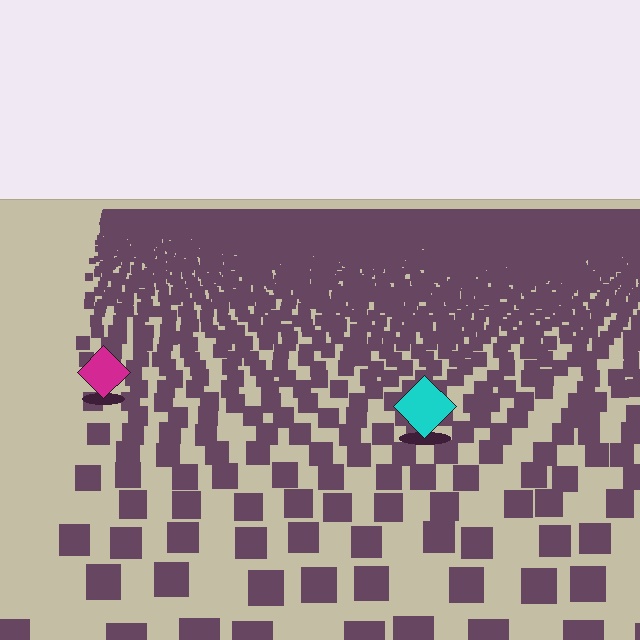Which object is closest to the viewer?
The cyan diamond is closest. The texture marks near it are larger and more spread out.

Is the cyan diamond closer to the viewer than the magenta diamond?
Yes. The cyan diamond is closer — you can tell from the texture gradient: the ground texture is coarser near it.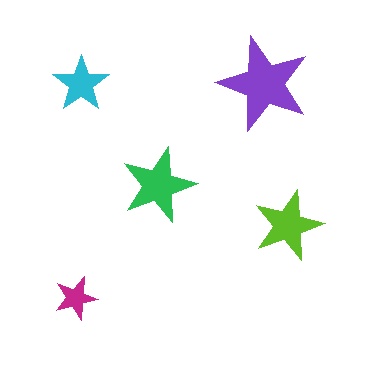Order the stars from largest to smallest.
the purple one, the green one, the lime one, the cyan one, the magenta one.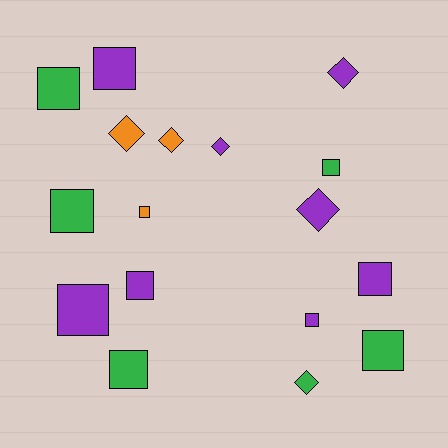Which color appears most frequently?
Purple, with 8 objects.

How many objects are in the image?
There are 17 objects.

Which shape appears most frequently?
Square, with 11 objects.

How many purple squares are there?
There are 5 purple squares.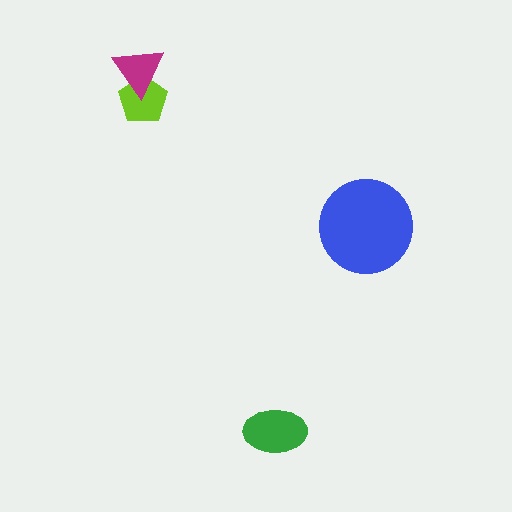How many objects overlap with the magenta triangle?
1 object overlaps with the magenta triangle.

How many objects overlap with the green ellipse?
0 objects overlap with the green ellipse.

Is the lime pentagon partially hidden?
Yes, it is partially covered by another shape.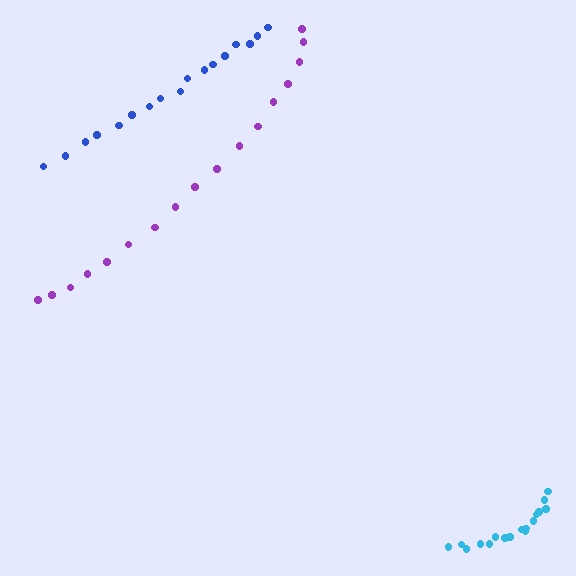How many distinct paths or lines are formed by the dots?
There are 3 distinct paths.